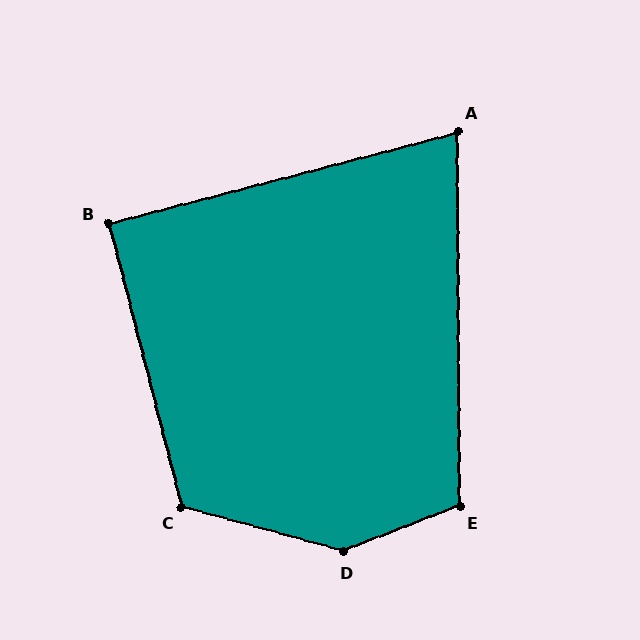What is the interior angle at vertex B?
Approximately 90 degrees (approximately right).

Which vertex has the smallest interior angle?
A, at approximately 76 degrees.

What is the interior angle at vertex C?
Approximately 120 degrees (obtuse).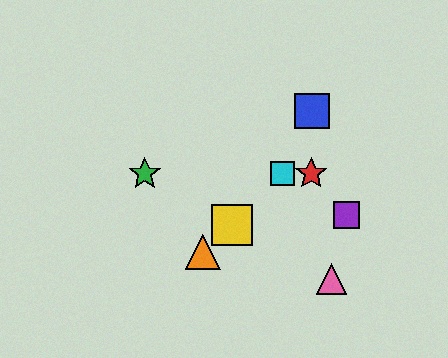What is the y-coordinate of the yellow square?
The yellow square is at y≈225.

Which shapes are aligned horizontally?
The red star, the green star, the cyan square are aligned horizontally.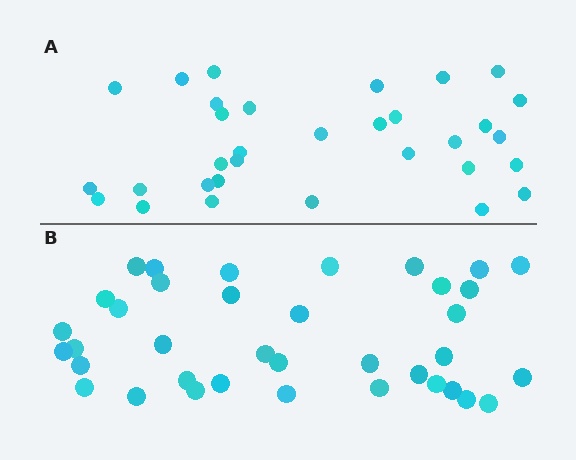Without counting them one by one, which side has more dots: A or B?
Region B (the bottom region) has more dots.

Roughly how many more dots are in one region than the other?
Region B has about 5 more dots than region A.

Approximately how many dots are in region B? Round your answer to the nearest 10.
About 40 dots. (The exact count is 37, which rounds to 40.)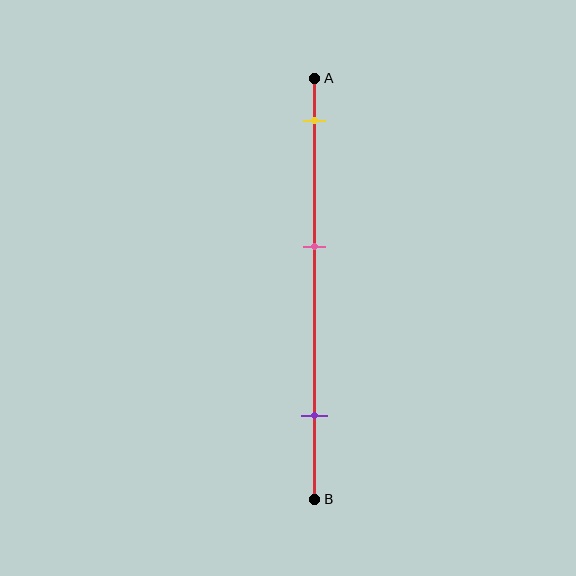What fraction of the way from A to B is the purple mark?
The purple mark is approximately 80% (0.8) of the way from A to B.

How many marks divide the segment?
There are 3 marks dividing the segment.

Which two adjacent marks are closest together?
The yellow and pink marks are the closest adjacent pair.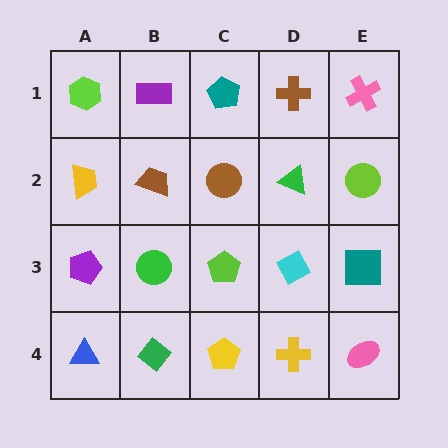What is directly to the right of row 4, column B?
A yellow pentagon.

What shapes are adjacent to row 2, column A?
A lime hexagon (row 1, column A), a purple pentagon (row 3, column A), a brown trapezoid (row 2, column B).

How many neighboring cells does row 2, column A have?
3.